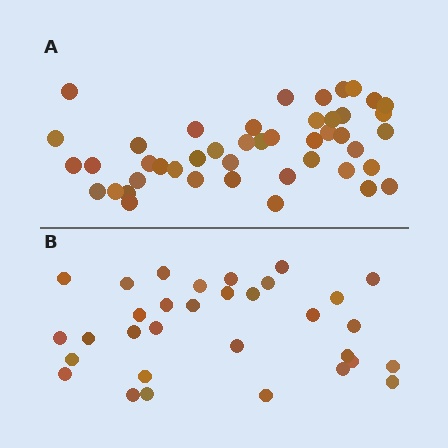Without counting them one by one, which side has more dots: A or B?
Region A (the top region) has more dots.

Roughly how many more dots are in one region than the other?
Region A has approximately 15 more dots than region B.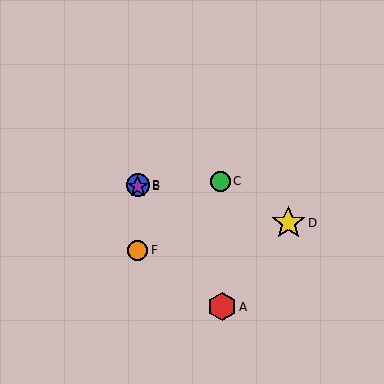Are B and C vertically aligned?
No, B is at x≈138 and C is at x≈220.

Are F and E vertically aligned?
Yes, both are at x≈138.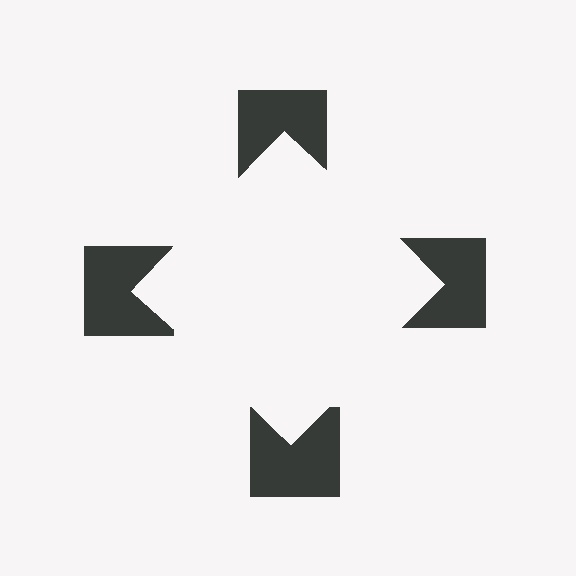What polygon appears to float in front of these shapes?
An illusory square — its edges are inferred from the aligned wedge cuts in the notched squares, not physically drawn.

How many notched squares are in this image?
There are 4 — one at each vertex of the illusory square.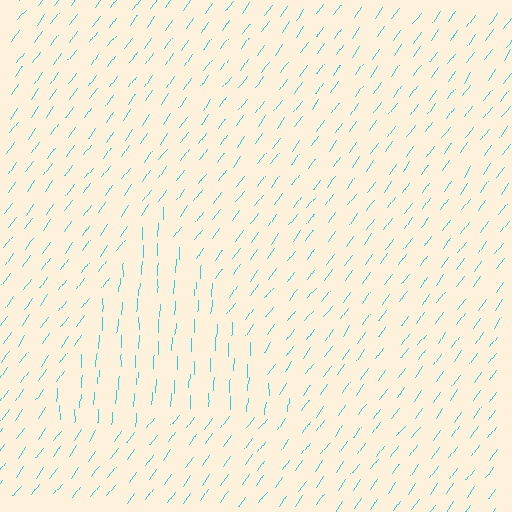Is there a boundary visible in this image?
Yes, there is a texture boundary formed by a change in line orientation.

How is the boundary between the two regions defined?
The boundary is defined purely by a change in line orientation (approximately 34 degrees difference). All lines are the same color and thickness.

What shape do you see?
I see a triangle.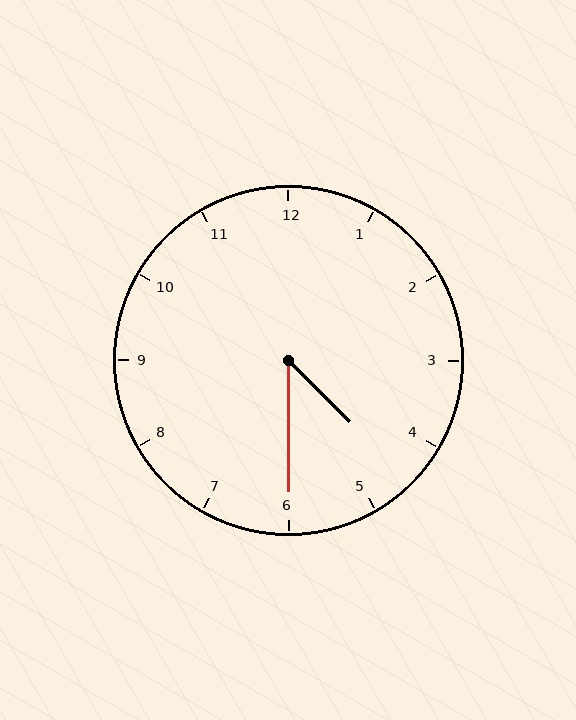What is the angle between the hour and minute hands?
Approximately 45 degrees.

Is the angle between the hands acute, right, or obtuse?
It is acute.